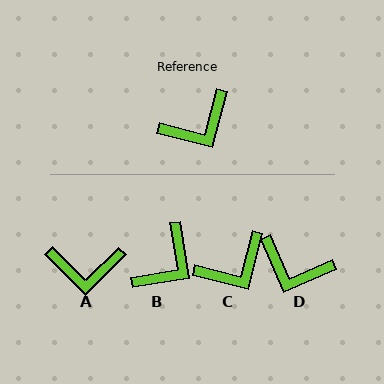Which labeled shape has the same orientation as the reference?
C.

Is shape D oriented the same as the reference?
No, it is off by about 52 degrees.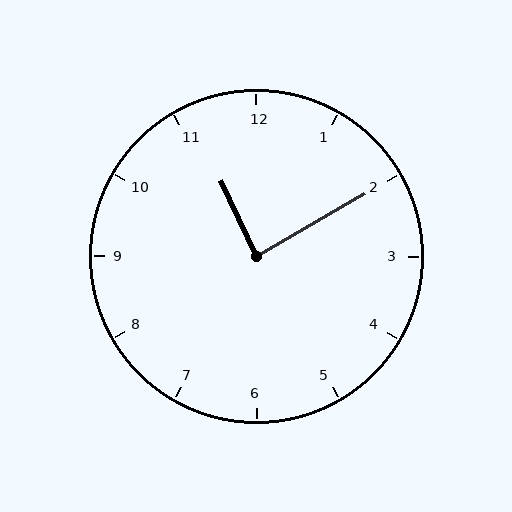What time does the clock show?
11:10.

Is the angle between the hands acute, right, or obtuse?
It is right.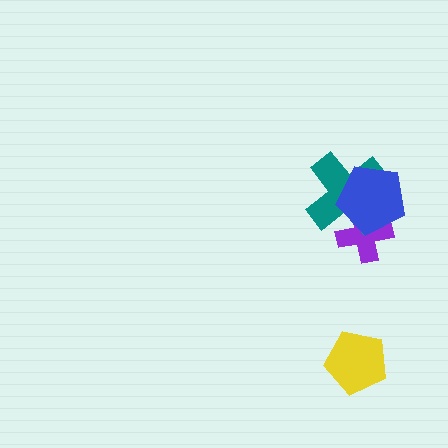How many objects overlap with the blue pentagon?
2 objects overlap with the blue pentagon.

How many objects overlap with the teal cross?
2 objects overlap with the teal cross.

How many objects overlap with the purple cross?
2 objects overlap with the purple cross.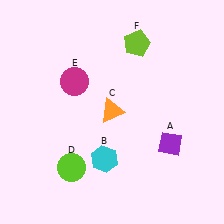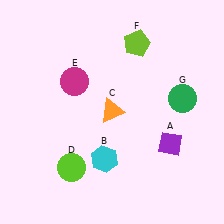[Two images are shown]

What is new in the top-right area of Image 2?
A green circle (G) was added in the top-right area of Image 2.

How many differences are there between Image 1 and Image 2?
There is 1 difference between the two images.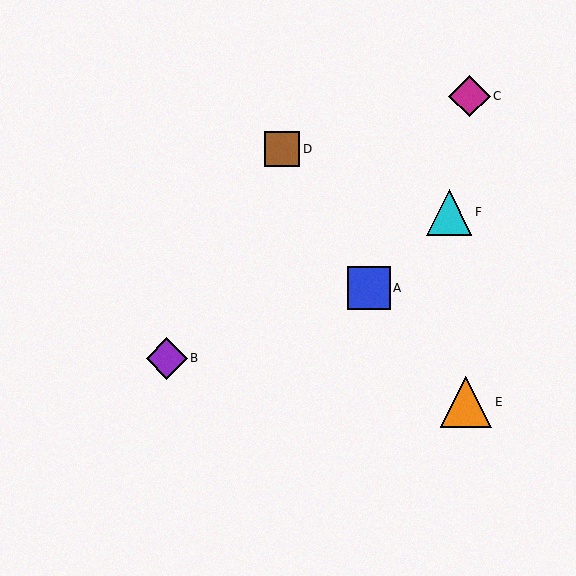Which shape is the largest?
The orange triangle (labeled E) is the largest.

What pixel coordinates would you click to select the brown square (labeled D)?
Click at (282, 149) to select the brown square D.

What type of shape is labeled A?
Shape A is a blue square.